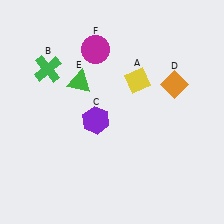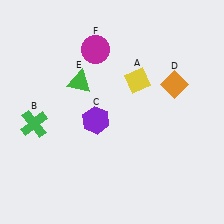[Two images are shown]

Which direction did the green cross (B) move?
The green cross (B) moved down.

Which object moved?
The green cross (B) moved down.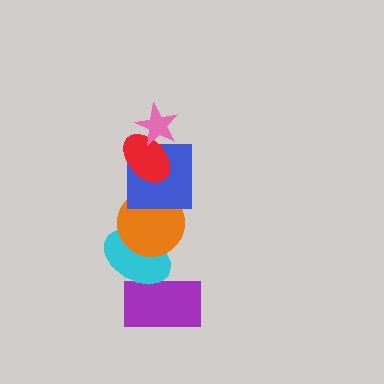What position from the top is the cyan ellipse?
The cyan ellipse is 5th from the top.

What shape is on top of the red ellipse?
The pink star is on top of the red ellipse.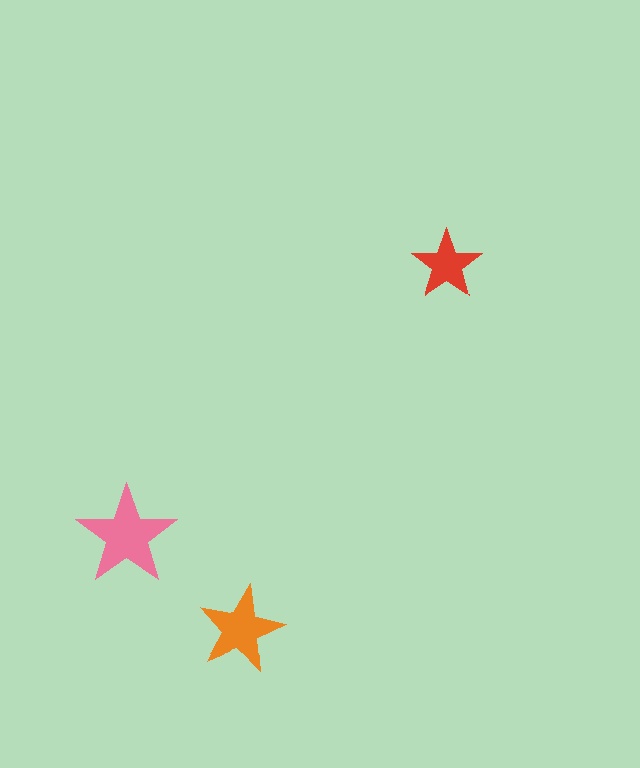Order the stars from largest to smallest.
the pink one, the orange one, the red one.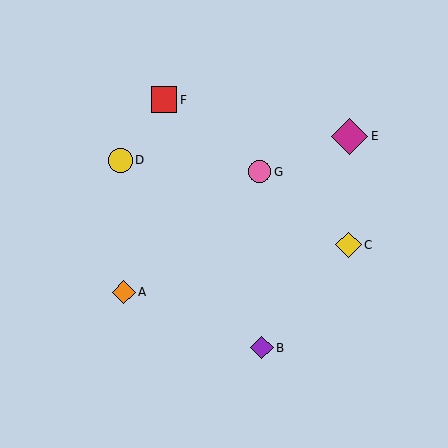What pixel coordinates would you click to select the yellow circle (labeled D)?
Click at (120, 160) to select the yellow circle D.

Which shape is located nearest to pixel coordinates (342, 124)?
The magenta diamond (labeled E) at (349, 136) is nearest to that location.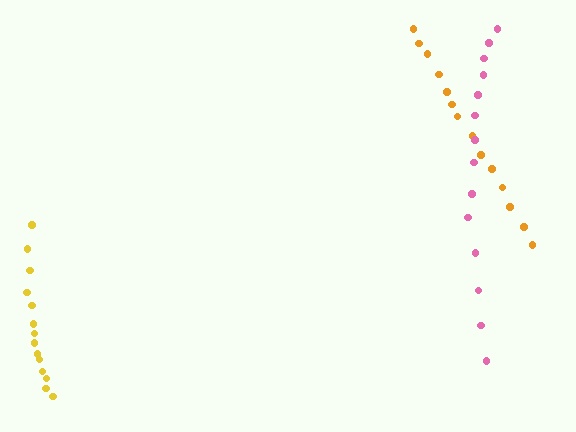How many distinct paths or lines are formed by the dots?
There are 3 distinct paths.